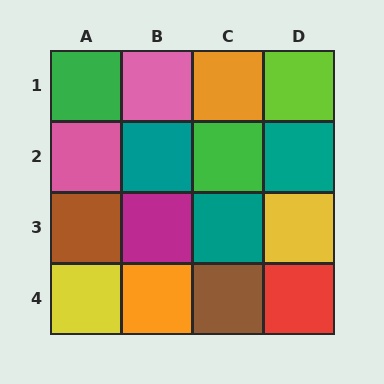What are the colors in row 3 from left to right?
Brown, magenta, teal, yellow.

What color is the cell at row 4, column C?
Brown.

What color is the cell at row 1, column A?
Green.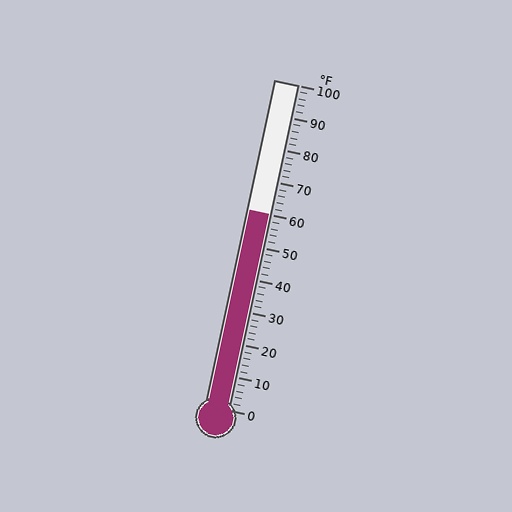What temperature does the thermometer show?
The thermometer shows approximately 60°F.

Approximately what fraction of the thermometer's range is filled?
The thermometer is filled to approximately 60% of its range.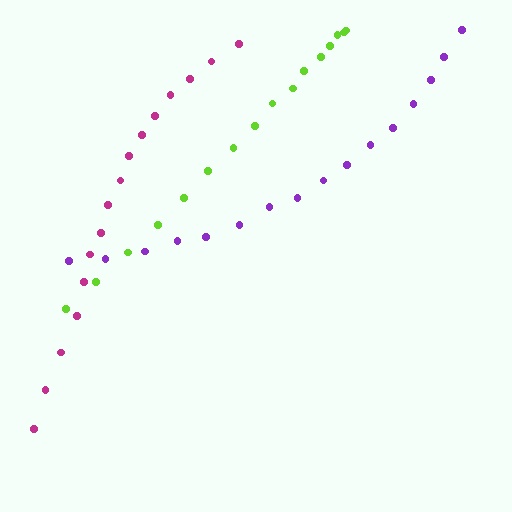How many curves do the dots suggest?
There are 3 distinct paths.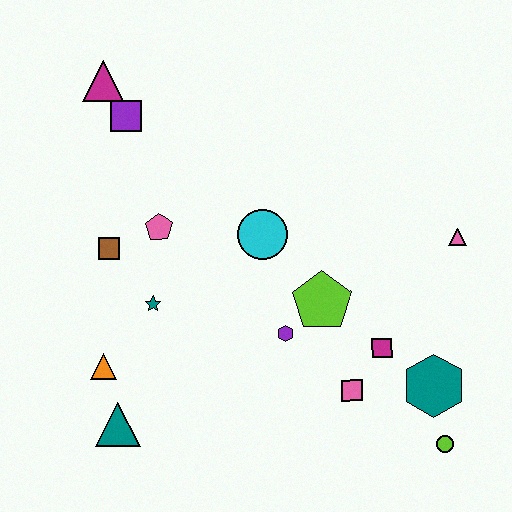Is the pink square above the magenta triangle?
No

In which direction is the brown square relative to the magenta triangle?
The brown square is below the magenta triangle.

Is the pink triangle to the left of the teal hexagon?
No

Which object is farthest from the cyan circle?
The lime circle is farthest from the cyan circle.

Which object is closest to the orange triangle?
The teal triangle is closest to the orange triangle.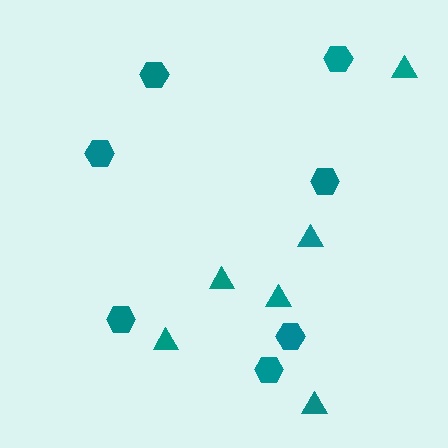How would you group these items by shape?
There are 2 groups: one group of hexagons (7) and one group of triangles (6).